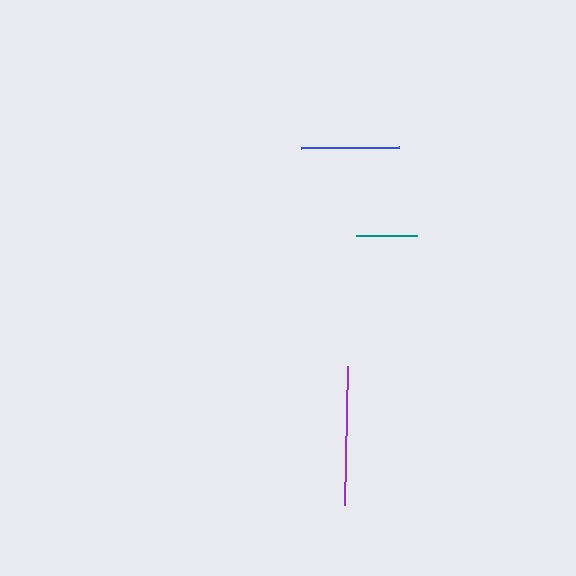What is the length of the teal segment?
The teal segment is approximately 62 pixels long.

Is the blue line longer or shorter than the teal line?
The blue line is longer than the teal line.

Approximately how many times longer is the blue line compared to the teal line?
The blue line is approximately 1.6 times the length of the teal line.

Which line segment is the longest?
The purple line is the longest at approximately 139 pixels.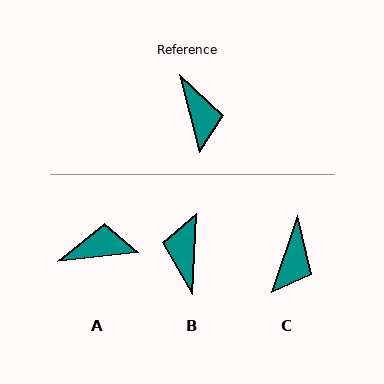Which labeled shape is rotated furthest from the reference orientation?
B, about 162 degrees away.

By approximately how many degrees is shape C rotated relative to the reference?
Approximately 34 degrees clockwise.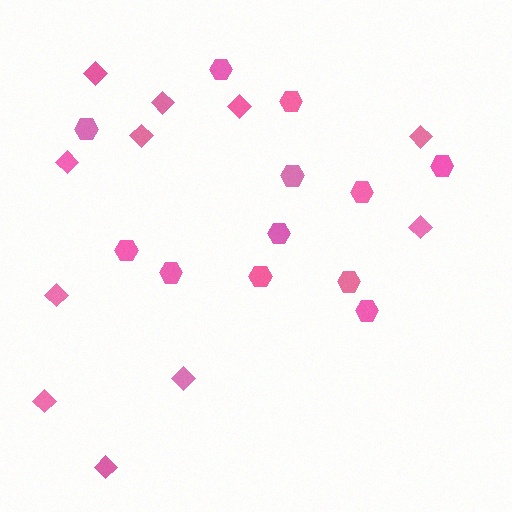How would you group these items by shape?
There are 2 groups: one group of diamonds (11) and one group of hexagons (12).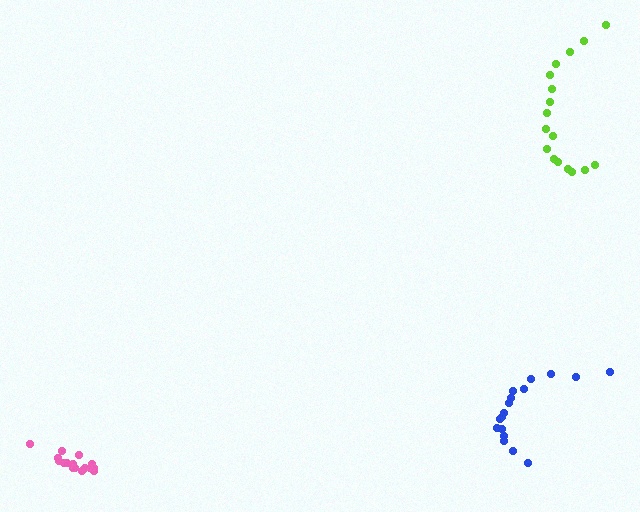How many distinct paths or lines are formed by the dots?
There are 3 distinct paths.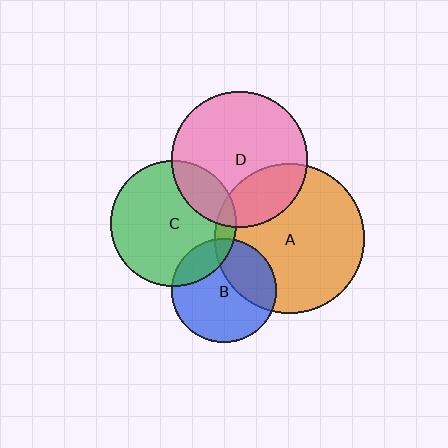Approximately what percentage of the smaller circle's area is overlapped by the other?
Approximately 20%.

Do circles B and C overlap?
Yes.